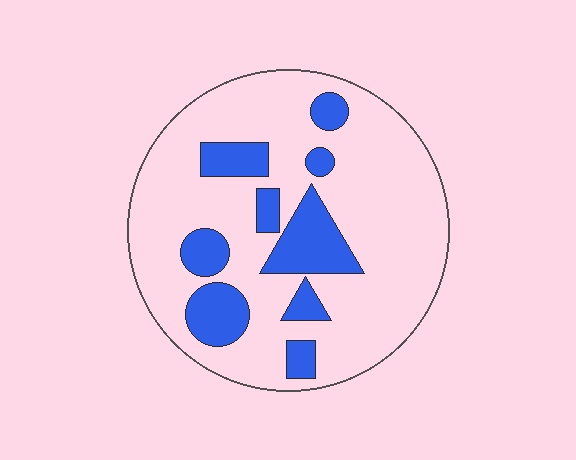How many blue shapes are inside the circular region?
9.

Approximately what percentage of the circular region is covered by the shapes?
Approximately 20%.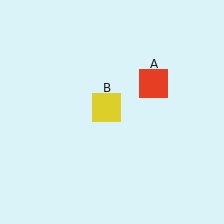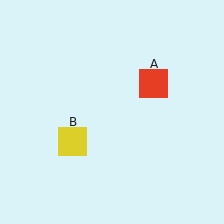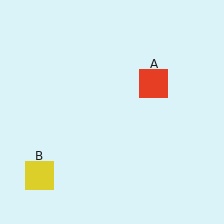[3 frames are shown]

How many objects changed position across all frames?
1 object changed position: yellow square (object B).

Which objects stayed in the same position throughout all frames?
Red square (object A) remained stationary.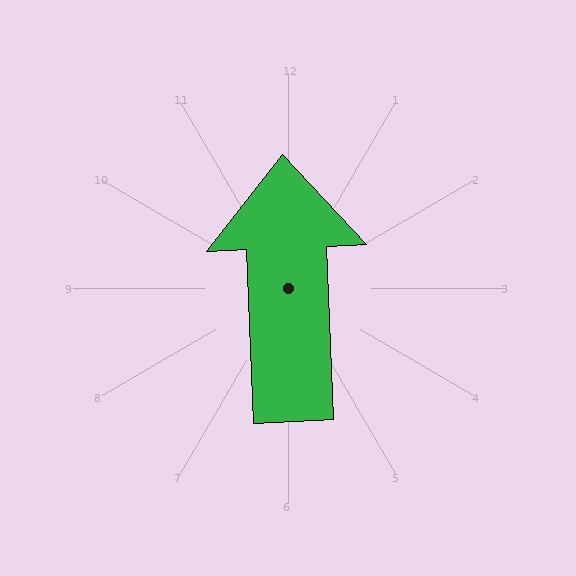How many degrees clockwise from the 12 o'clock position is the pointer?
Approximately 358 degrees.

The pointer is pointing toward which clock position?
Roughly 12 o'clock.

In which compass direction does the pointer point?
North.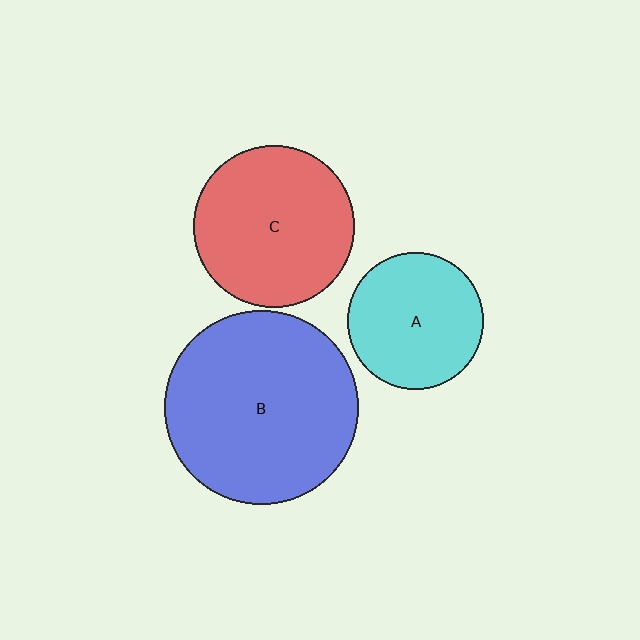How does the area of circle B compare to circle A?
Approximately 2.0 times.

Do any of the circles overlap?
No, none of the circles overlap.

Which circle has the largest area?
Circle B (blue).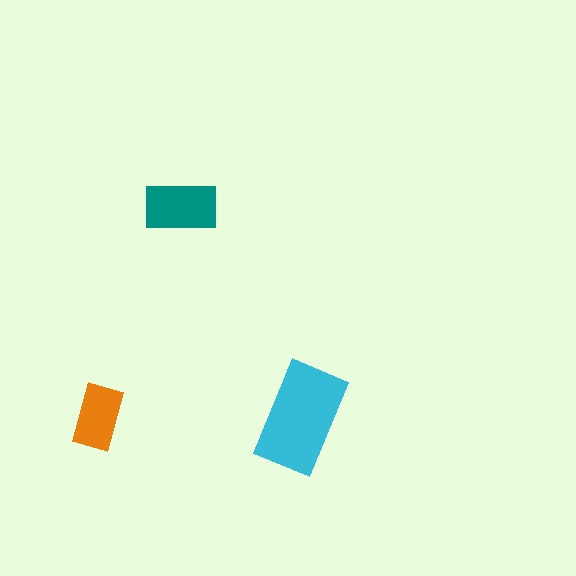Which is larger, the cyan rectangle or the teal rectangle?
The cyan one.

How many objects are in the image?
There are 3 objects in the image.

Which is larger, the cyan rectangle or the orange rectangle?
The cyan one.